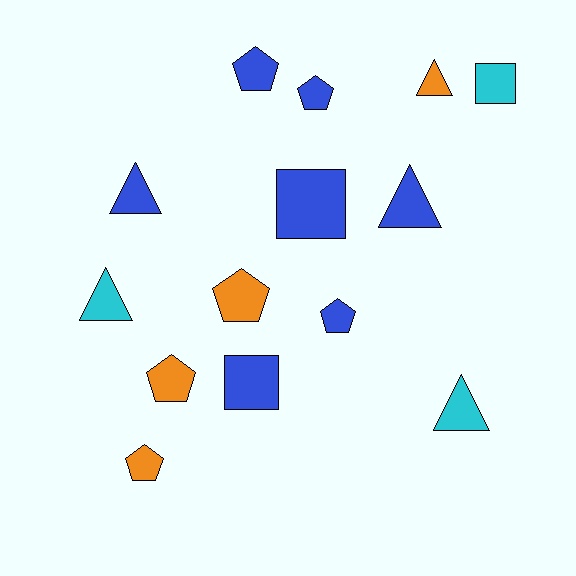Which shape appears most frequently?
Pentagon, with 6 objects.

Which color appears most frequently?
Blue, with 7 objects.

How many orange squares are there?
There are no orange squares.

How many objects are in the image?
There are 14 objects.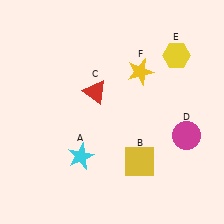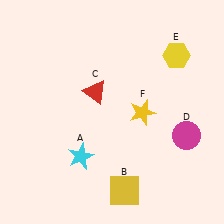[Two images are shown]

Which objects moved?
The objects that moved are: the yellow square (B), the yellow star (F).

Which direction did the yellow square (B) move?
The yellow square (B) moved down.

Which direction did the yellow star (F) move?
The yellow star (F) moved down.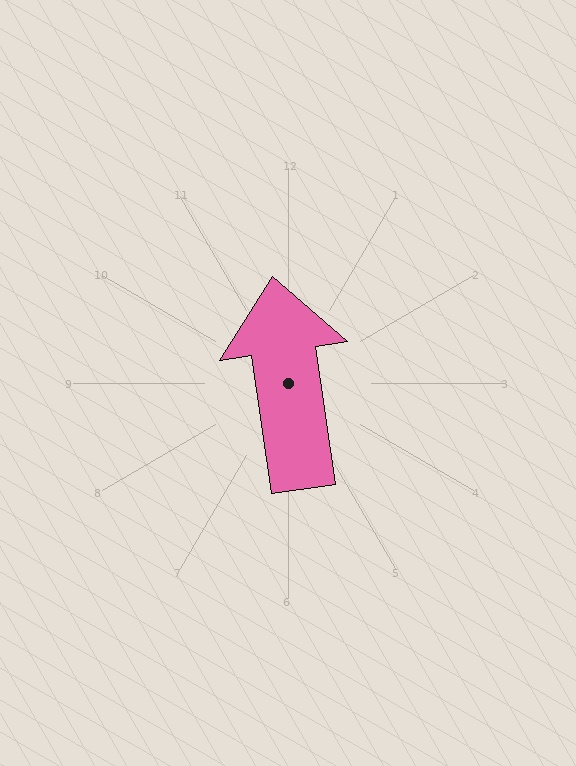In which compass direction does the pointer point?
North.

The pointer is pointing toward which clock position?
Roughly 12 o'clock.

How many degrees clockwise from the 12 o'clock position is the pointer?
Approximately 352 degrees.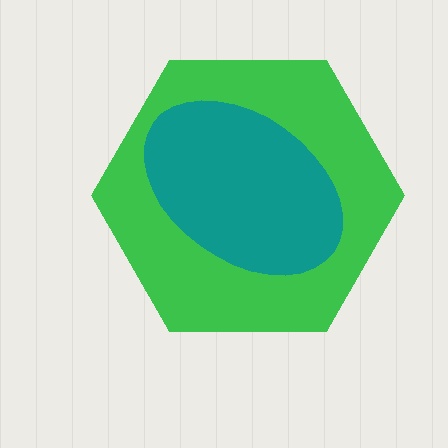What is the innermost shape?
The teal ellipse.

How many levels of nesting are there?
2.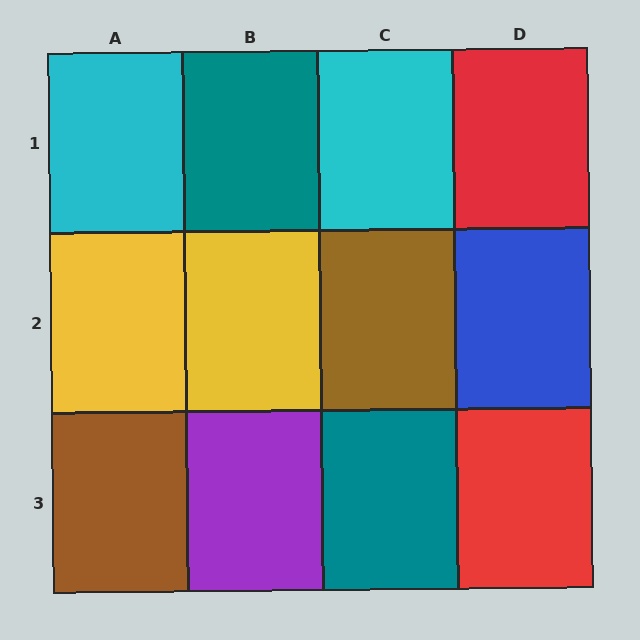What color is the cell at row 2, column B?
Yellow.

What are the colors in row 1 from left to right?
Cyan, teal, cyan, red.